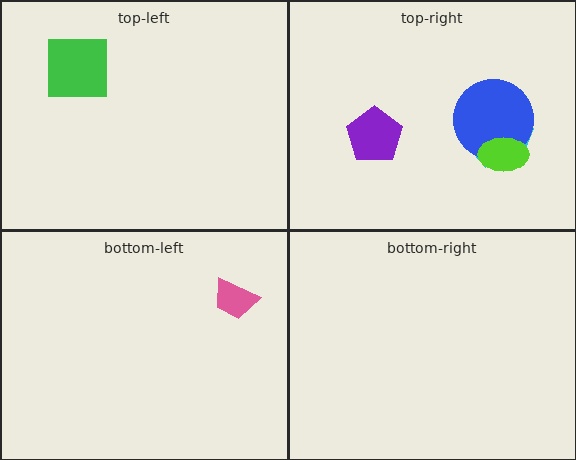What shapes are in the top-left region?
The green square.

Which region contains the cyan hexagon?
The top-right region.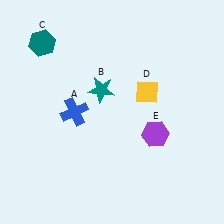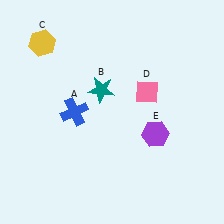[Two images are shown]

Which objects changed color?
C changed from teal to yellow. D changed from yellow to pink.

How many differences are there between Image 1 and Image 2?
There are 2 differences between the two images.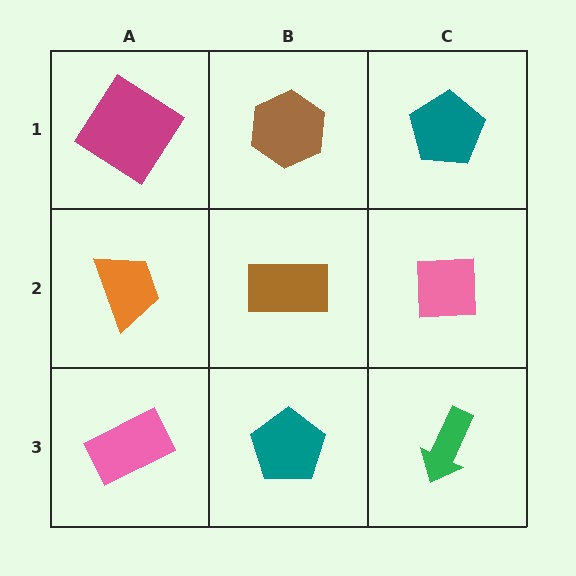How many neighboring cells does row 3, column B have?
3.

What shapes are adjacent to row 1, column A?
An orange trapezoid (row 2, column A), a brown hexagon (row 1, column B).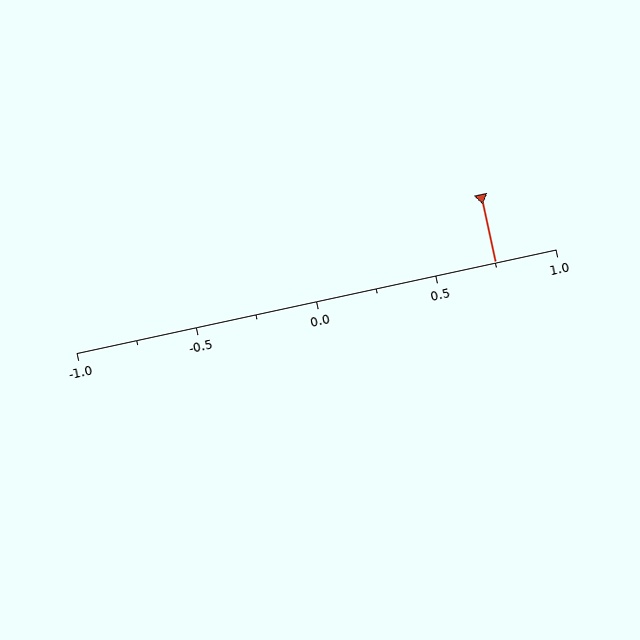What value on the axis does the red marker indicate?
The marker indicates approximately 0.75.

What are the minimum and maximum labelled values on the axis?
The axis runs from -1.0 to 1.0.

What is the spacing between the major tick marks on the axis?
The major ticks are spaced 0.5 apart.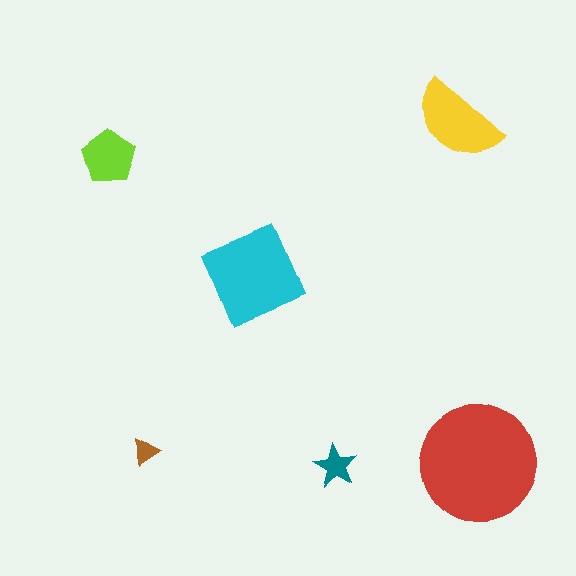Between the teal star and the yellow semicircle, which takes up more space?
The yellow semicircle.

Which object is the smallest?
The brown triangle.